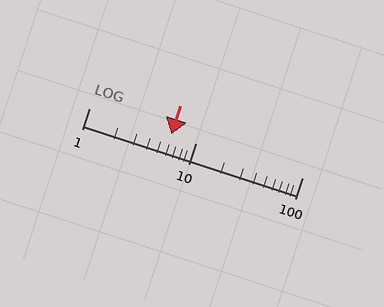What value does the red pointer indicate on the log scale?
The pointer indicates approximately 5.9.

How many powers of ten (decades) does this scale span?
The scale spans 2 decades, from 1 to 100.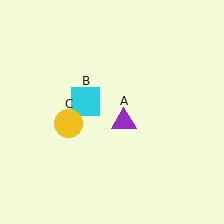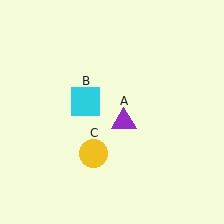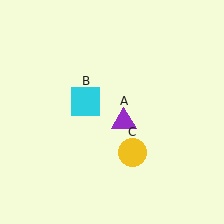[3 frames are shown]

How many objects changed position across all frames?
1 object changed position: yellow circle (object C).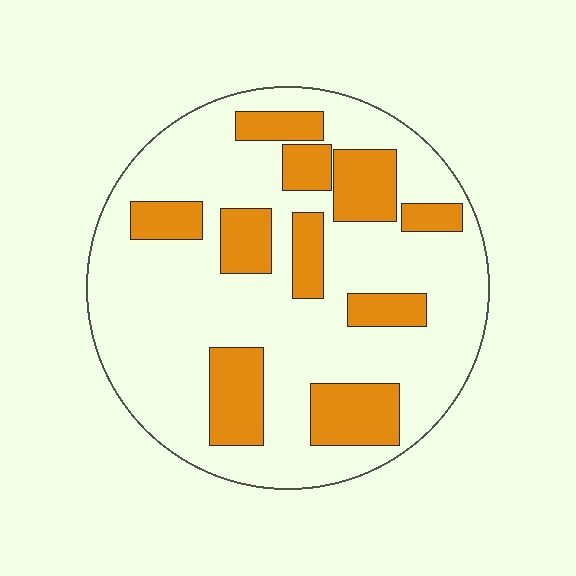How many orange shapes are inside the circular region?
10.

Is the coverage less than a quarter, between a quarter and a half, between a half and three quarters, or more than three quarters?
Between a quarter and a half.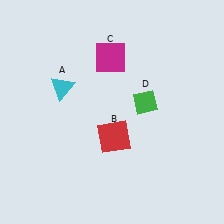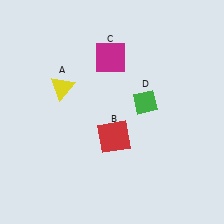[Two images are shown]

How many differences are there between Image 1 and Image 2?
There is 1 difference between the two images.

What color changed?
The triangle (A) changed from cyan in Image 1 to yellow in Image 2.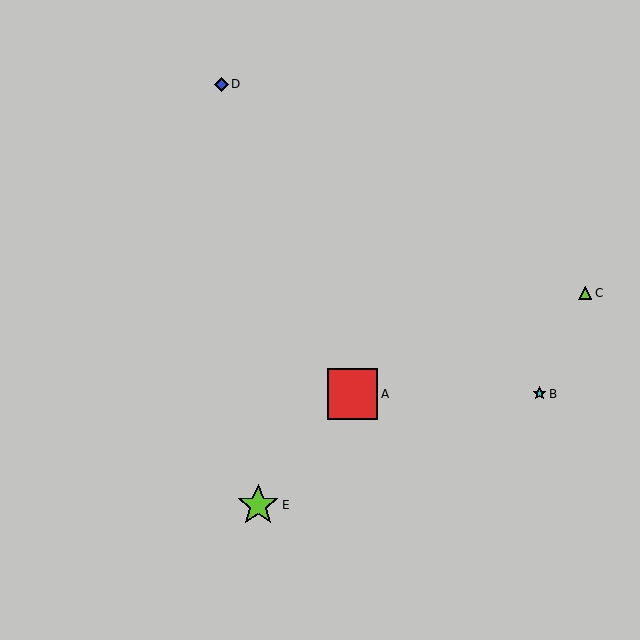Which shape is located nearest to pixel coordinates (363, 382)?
The red square (labeled A) at (353, 394) is nearest to that location.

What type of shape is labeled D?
Shape D is a blue diamond.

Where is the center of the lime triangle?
The center of the lime triangle is at (585, 293).